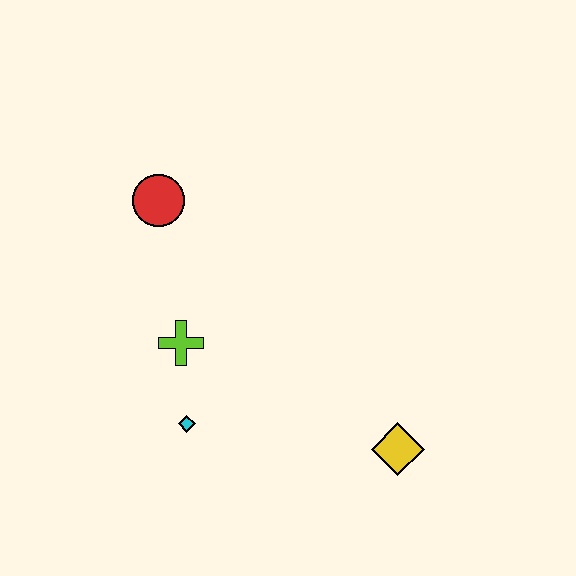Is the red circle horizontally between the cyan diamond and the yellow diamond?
No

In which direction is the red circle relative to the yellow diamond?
The red circle is above the yellow diamond.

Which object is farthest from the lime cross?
The yellow diamond is farthest from the lime cross.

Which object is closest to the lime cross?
The cyan diamond is closest to the lime cross.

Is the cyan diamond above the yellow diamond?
Yes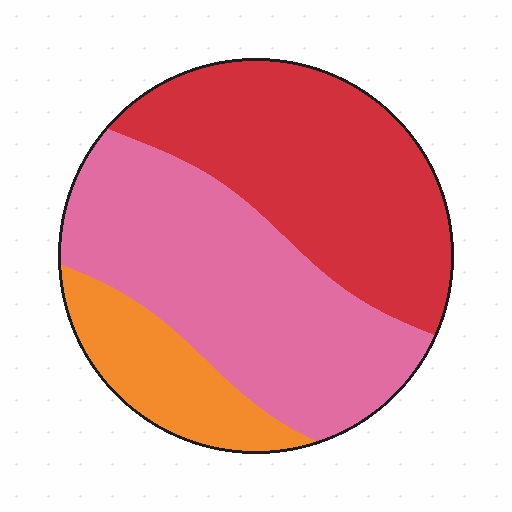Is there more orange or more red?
Red.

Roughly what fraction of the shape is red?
Red takes up about two fifths (2/5) of the shape.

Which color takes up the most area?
Pink, at roughly 45%.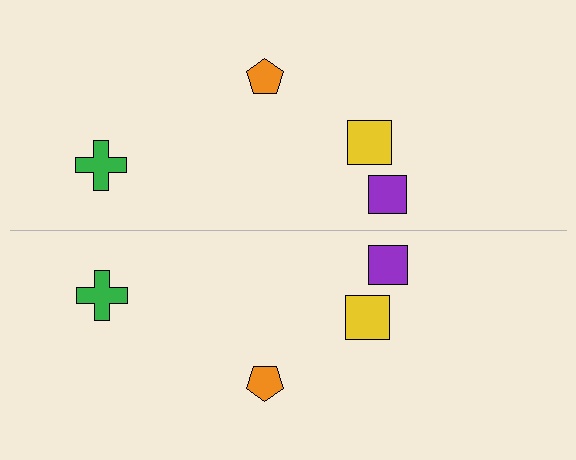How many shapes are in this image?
There are 8 shapes in this image.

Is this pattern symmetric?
Yes, this pattern has bilateral (reflection) symmetry.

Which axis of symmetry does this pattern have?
The pattern has a horizontal axis of symmetry running through the center of the image.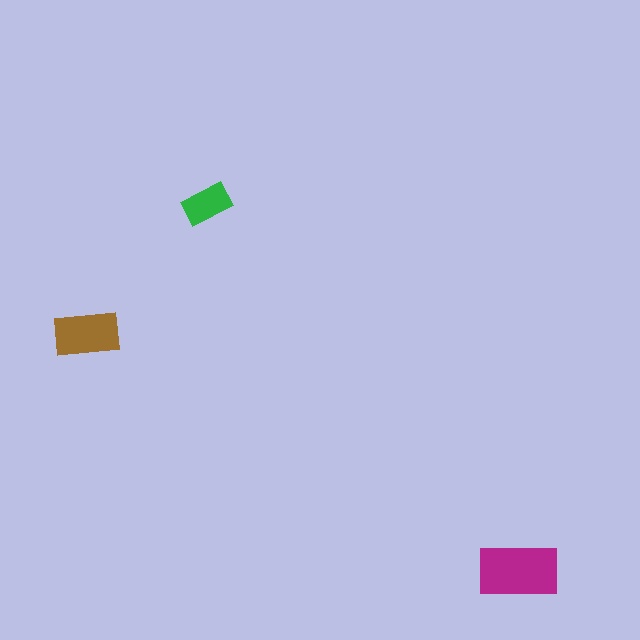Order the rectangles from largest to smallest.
the magenta one, the brown one, the green one.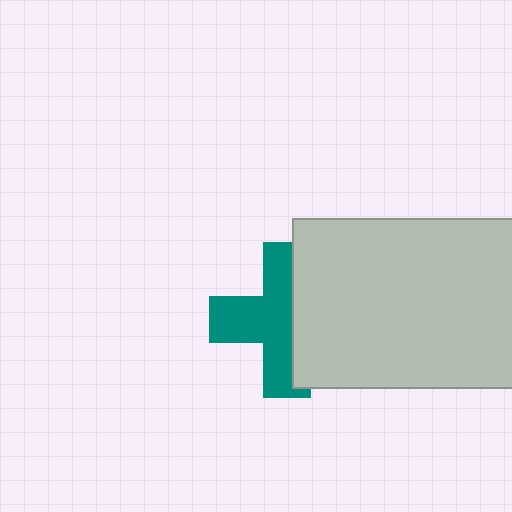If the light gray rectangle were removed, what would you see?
You would see the complete teal cross.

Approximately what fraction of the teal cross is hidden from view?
Roughly 44% of the teal cross is hidden behind the light gray rectangle.